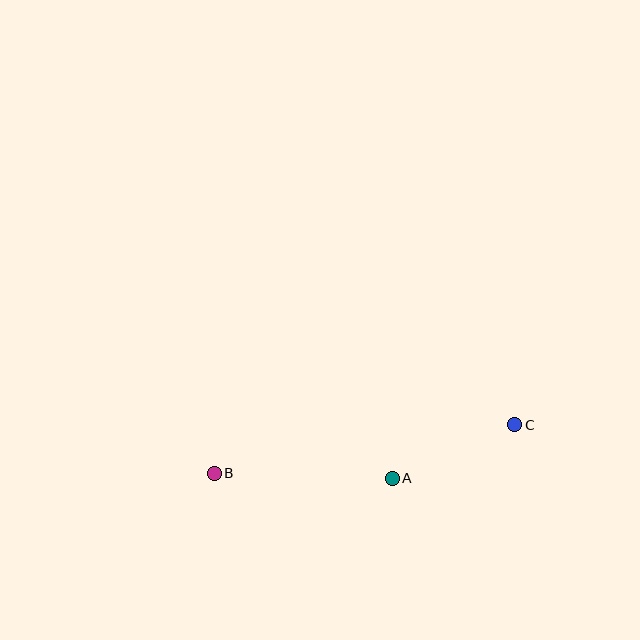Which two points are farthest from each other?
Points B and C are farthest from each other.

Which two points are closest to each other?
Points A and C are closest to each other.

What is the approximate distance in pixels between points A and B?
The distance between A and B is approximately 178 pixels.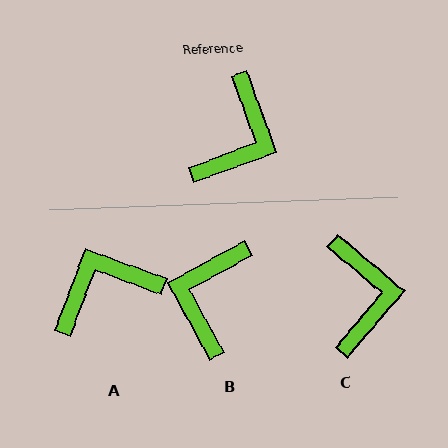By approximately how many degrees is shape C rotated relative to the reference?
Approximately 29 degrees counter-clockwise.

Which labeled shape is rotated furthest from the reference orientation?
B, about 171 degrees away.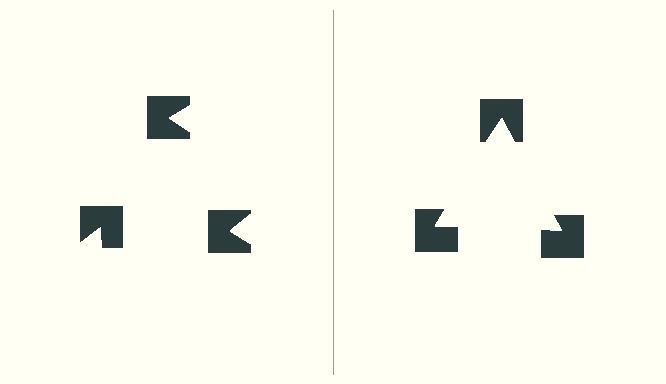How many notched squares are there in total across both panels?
6 — 3 on each side.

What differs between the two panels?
The notched squares are positioned identically on both sides; only the wedge orientations differ. On the right they align to a triangle; on the left they are misaligned.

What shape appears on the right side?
An illusory triangle.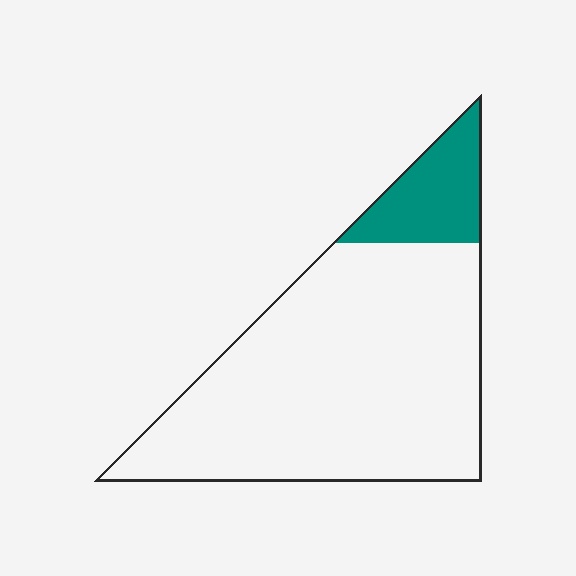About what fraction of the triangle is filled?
About one sixth (1/6).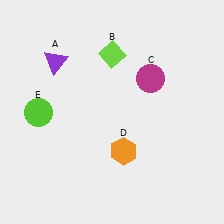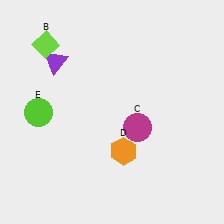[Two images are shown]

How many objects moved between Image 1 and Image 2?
2 objects moved between the two images.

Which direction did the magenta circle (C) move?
The magenta circle (C) moved down.